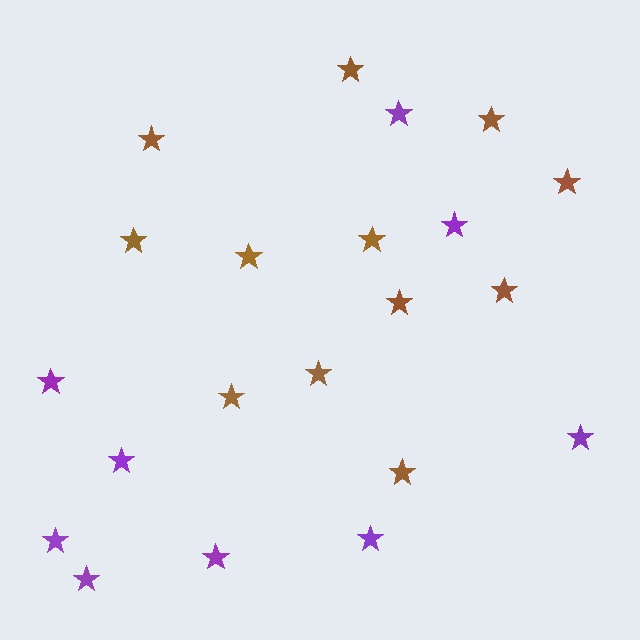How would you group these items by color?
There are 2 groups: one group of purple stars (9) and one group of brown stars (12).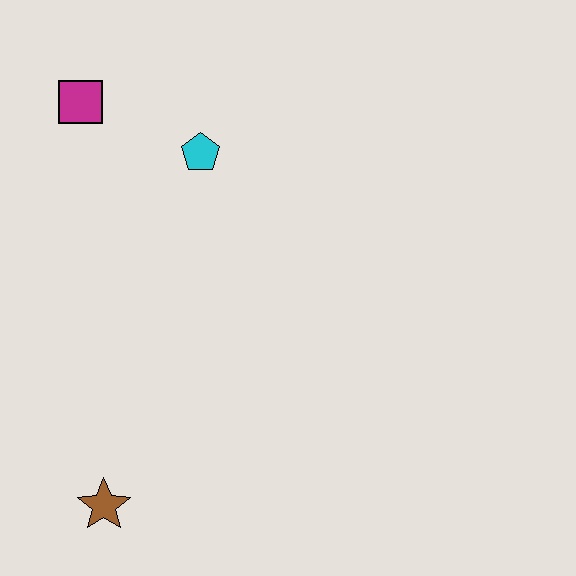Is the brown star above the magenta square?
No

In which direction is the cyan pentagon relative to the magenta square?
The cyan pentagon is to the right of the magenta square.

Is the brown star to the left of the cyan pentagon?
Yes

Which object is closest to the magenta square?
The cyan pentagon is closest to the magenta square.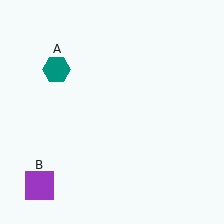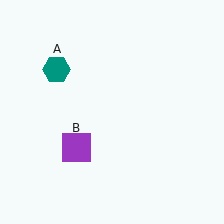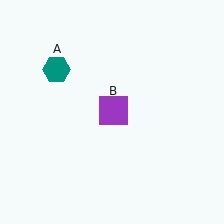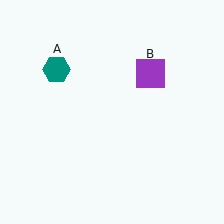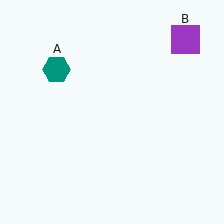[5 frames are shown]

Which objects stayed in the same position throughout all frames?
Teal hexagon (object A) remained stationary.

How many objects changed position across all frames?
1 object changed position: purple square (object B).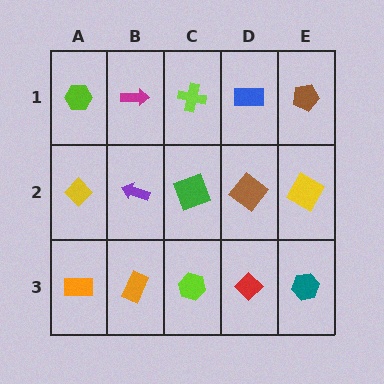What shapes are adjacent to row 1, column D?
A brown diamond (row 2, column D), a lime cross (row 1, column C), a brown pentagon (row 1, column E).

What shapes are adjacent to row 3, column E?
A yellow square (row 2, column E), a red diamond (row 3, column D).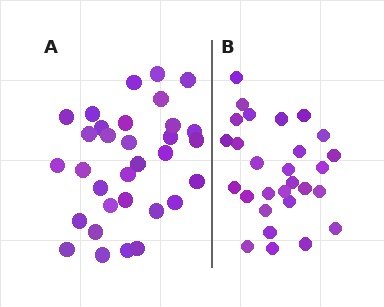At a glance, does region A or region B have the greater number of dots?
Region A (the left region) has more dots.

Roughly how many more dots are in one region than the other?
Region A has about 4 more dots than region B.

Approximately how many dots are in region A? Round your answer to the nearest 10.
About 30 dots. (The exact count is 32, which rounds to 30.)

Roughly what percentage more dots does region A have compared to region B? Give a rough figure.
About 15% more.